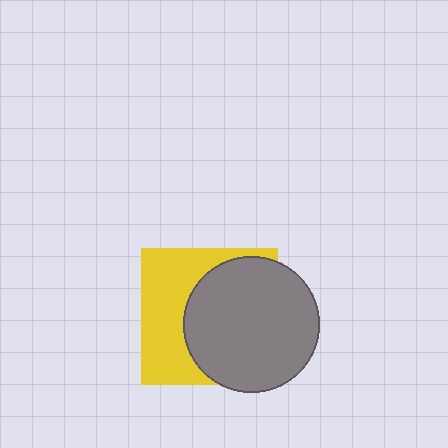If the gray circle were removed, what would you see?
You would see the complete yellow square.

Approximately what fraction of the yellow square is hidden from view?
Roughly 56% of the yellow square is hidden behind the gray circle.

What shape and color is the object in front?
The object in front is a gray circle.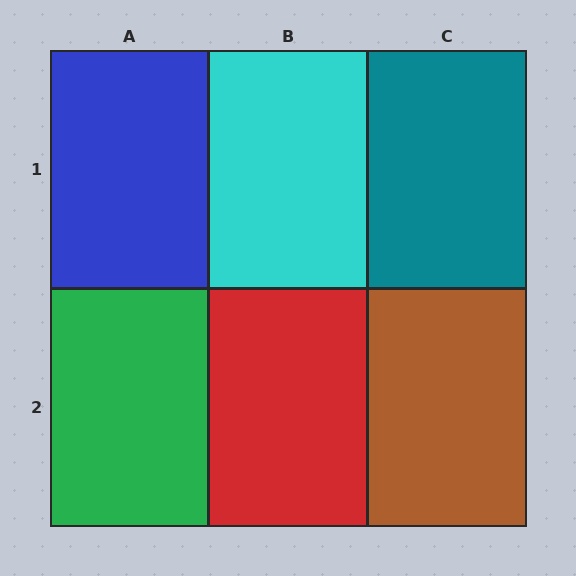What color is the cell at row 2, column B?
Red.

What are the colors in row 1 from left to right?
Blue, cyan, teal.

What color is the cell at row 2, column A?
Green.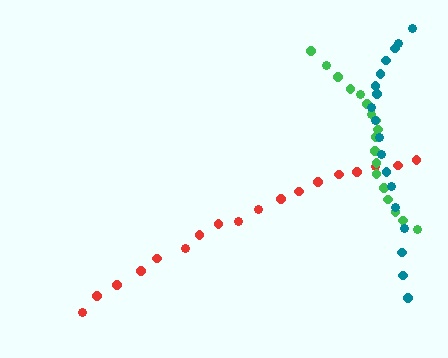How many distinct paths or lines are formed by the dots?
There are 3 distinct paths.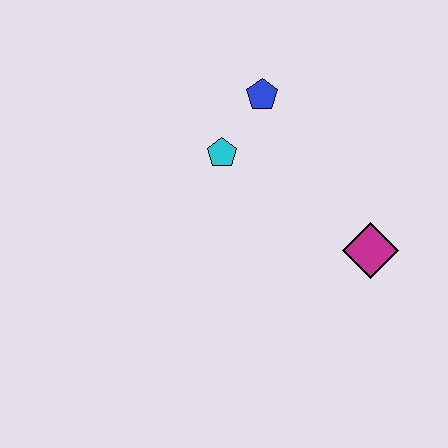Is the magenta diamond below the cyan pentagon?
Yes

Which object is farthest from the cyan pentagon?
The magenta diamond is farthest from the cyan pentagon.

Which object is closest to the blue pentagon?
The cyan pentagon is closest to the blue pentagon.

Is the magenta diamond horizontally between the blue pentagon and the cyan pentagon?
No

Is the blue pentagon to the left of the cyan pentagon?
No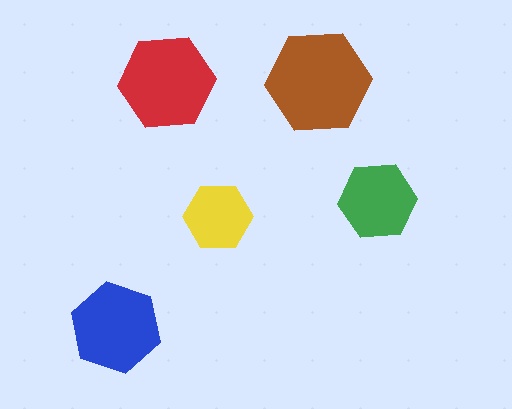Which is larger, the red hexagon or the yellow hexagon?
The red one.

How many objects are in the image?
There are 5 objects in the image.